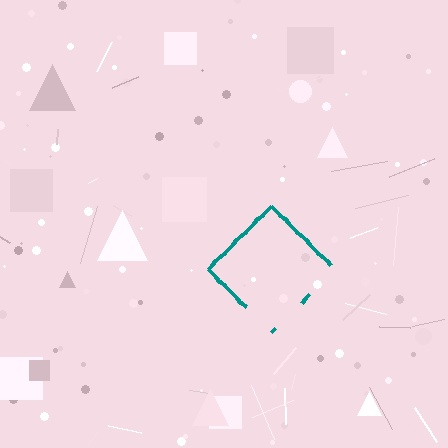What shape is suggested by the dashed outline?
The dashed outline suggests a diamond.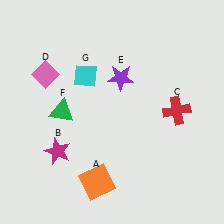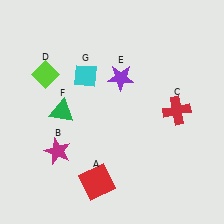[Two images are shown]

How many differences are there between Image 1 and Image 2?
There are 2 differences between the two images.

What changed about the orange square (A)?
In Image 1, A is orange. In Image 2, it changed to red.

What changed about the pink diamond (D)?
In Image 1, D is pink. In Image 2, it changed to lime.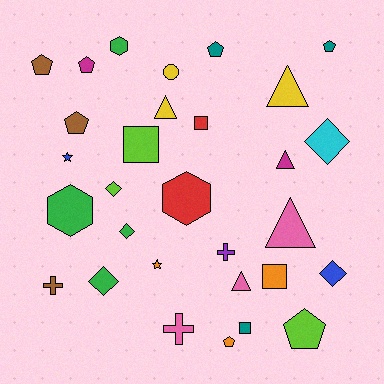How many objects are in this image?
There are 30 objects.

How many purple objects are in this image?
There is 1 purple object.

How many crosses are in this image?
There are 3 crosses.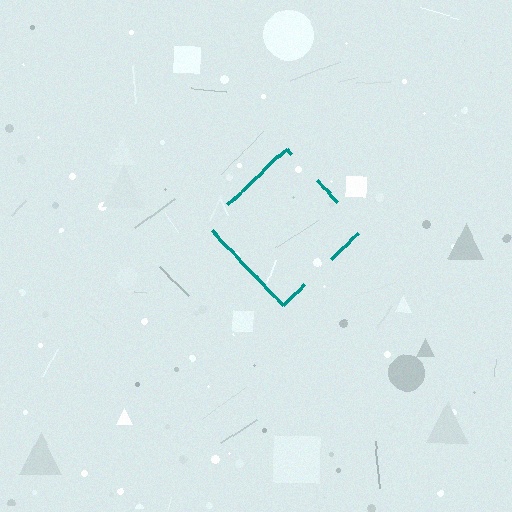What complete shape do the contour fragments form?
The contour fragments form a diamond.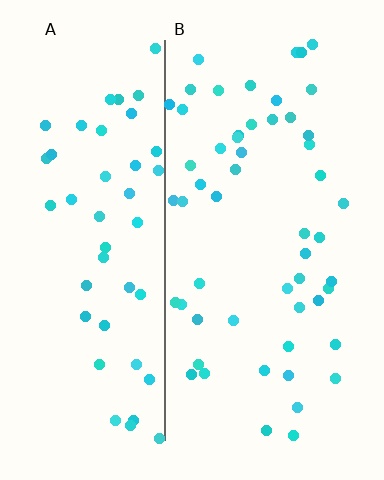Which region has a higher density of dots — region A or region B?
B (the right).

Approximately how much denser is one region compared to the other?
Approximately 1.1× — region B over region A.